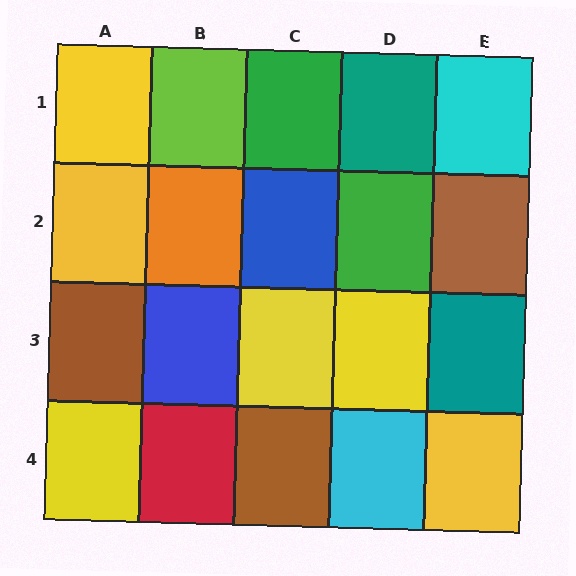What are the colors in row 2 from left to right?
Yellow, orange, blue, green, brown.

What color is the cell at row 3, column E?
Teal.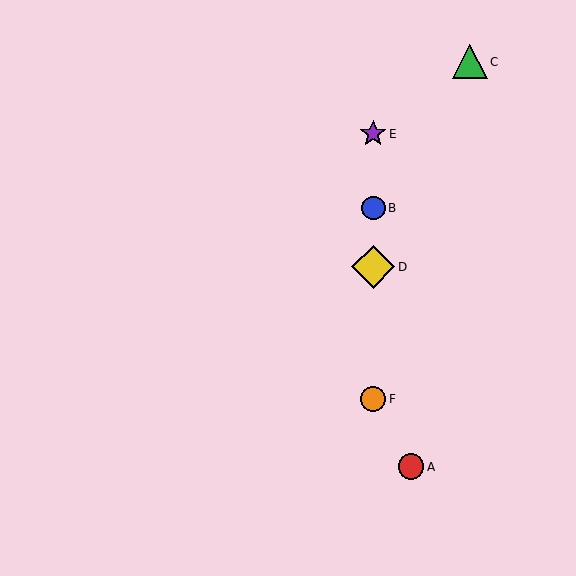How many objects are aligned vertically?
4 objects (B, D, E, F) are aligned vertically.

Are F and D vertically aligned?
Yes, both are at x≈373.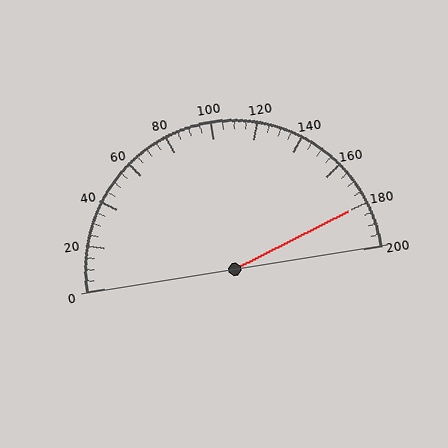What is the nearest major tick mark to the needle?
The nearest major tick mark is 180.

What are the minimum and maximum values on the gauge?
The gauge ranges from 0 to 200.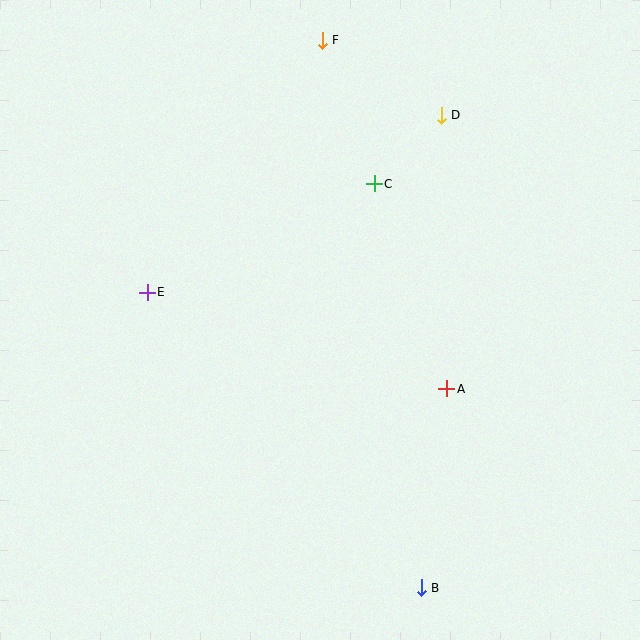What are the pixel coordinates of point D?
Point D is at (441, 115).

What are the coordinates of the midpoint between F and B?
The midpoint between F and B is at (372, 314).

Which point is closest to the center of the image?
Point A at (447, 389) is closest to the center.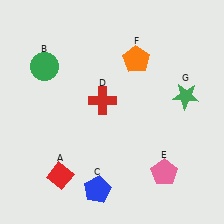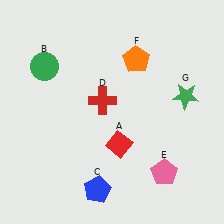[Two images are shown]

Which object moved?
The red diamond (A) moved right.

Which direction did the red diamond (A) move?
The red diamond (A) moved right.